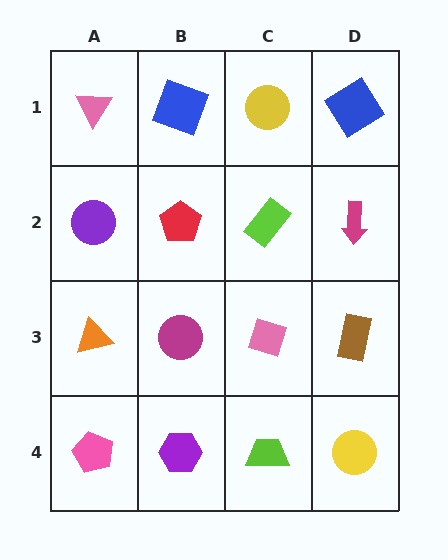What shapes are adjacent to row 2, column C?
A yellow circle (row 1, column C), a pink diamond (row 3, column C), a red pentagon (row 2, column B), a magenta arrow (row 2, column D).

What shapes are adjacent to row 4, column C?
A pink diamond (row 3, column C), a purple hexagon (row 4, column B), a yellow circle (row 4, column D).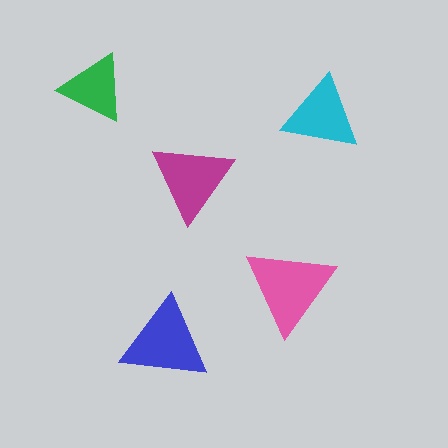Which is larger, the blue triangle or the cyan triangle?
The blue one.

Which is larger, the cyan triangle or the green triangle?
The cyan one.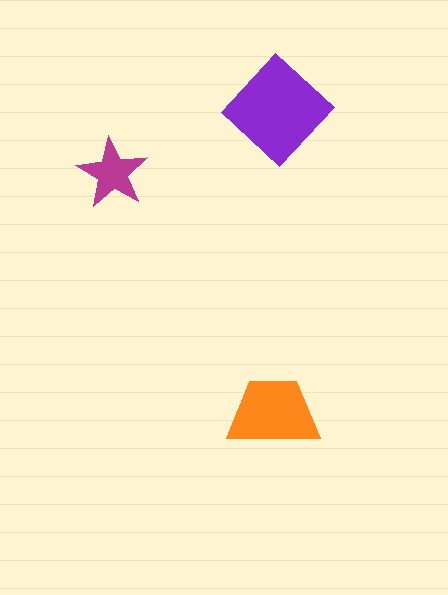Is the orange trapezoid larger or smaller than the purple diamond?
Smaller.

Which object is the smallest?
The magenta star.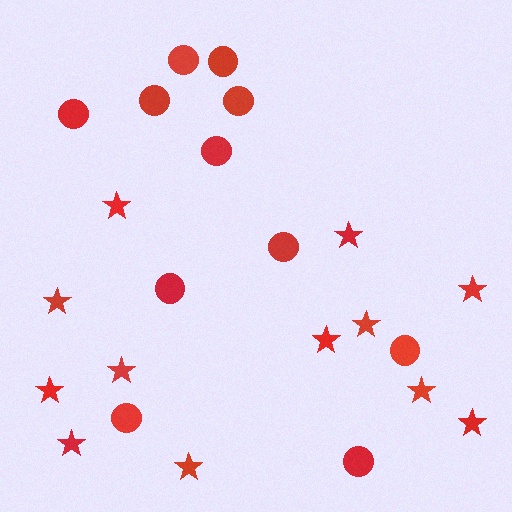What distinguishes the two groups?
There are 2 groups: one group of stars (12) and one group of circles (11).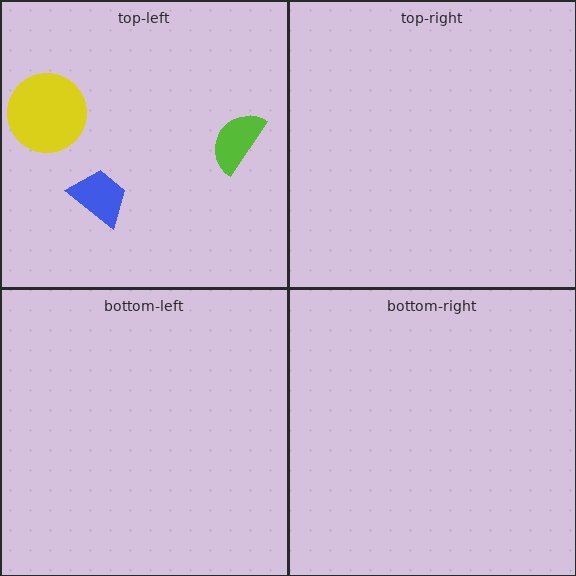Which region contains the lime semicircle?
The top-left region.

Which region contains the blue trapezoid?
The top-left region.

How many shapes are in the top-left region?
3.